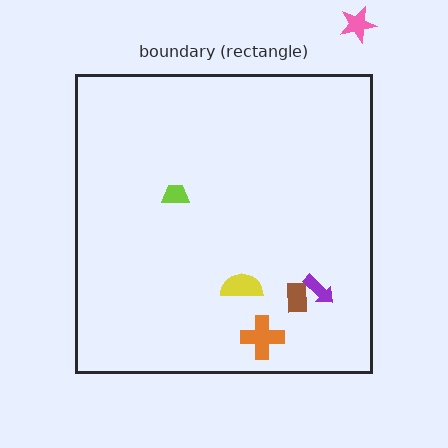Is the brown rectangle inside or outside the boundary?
Inside.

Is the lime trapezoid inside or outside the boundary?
Inside.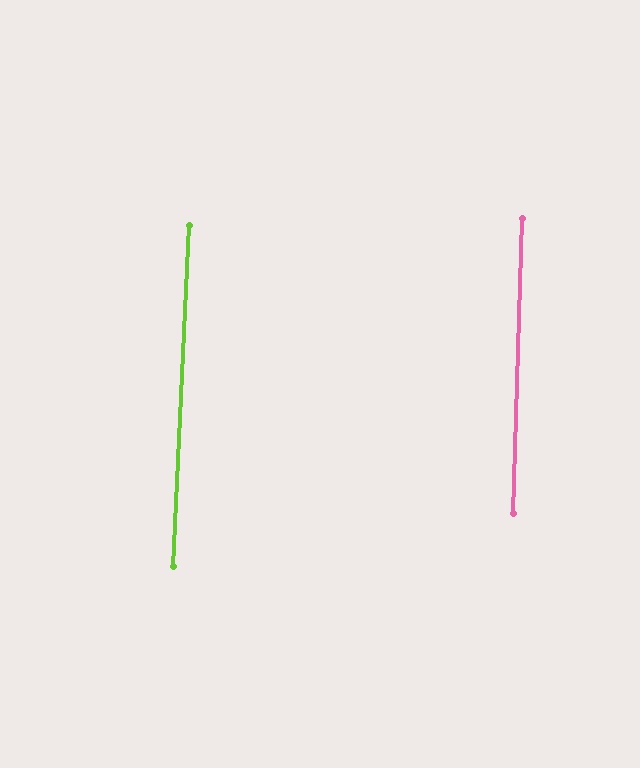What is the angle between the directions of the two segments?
Approximately 1 degree.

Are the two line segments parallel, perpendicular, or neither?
Parallel — their directions differ by only 1.1°.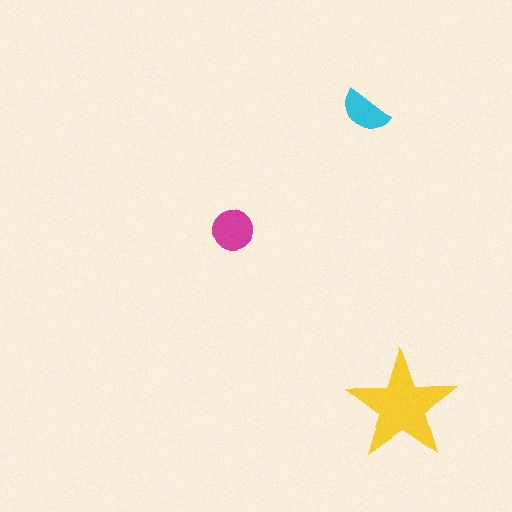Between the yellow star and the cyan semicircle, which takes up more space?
The yellow star.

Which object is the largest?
The yellow star.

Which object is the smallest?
The cyan semicircle.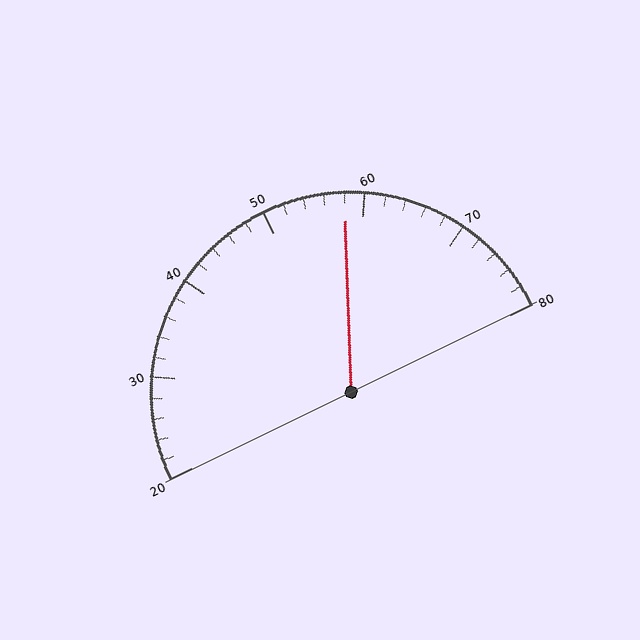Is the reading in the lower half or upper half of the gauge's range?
The reading is in the upper half of the range (20 to 80).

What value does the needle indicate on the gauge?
The needle indicates approximately 58.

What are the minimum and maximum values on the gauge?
The gauge ranges from 20 to 80.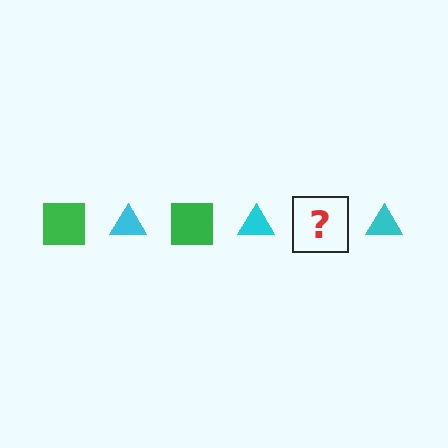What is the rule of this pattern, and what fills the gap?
The rule is that the pattern alternates between green square and cyan triangle. The gap should be filled with a green square.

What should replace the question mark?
The question mark should be replaced with a green square.